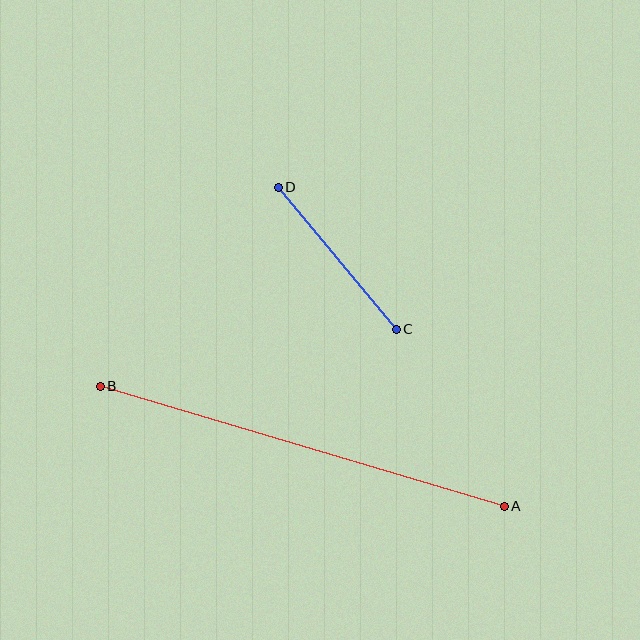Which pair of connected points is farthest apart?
Points A and B are farthest apart.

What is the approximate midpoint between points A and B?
The midpoint is at approximately (302, 446) pixels.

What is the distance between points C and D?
The distance is approximately 185 pixels.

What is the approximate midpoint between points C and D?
The midpoint is at approximately (337, 258) pixels.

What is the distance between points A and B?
The distance is approximately 422 pixels.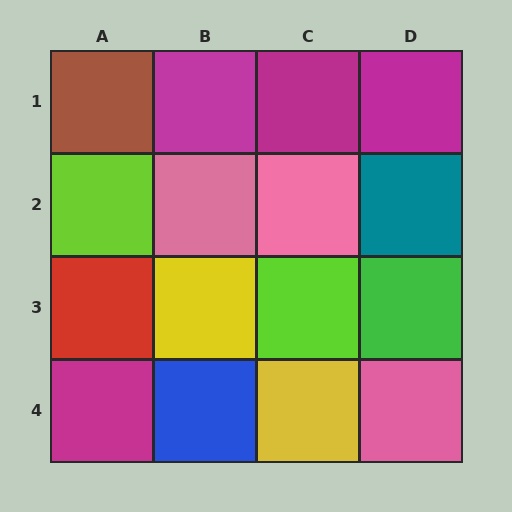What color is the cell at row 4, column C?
Yellow.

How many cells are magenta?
4 cells are magenta.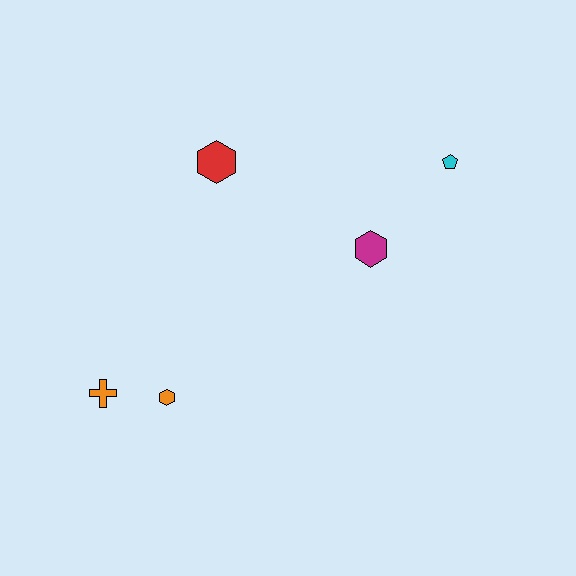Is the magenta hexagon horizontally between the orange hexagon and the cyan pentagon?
Yes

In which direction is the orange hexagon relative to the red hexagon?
The orange hexagon is below the red hexagon.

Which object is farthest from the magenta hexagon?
The orange cross is farthest from the magenta hexagon.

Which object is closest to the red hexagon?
The magenta hexagon is closest to the red hexagon.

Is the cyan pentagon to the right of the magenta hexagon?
Yes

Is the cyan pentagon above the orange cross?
Yes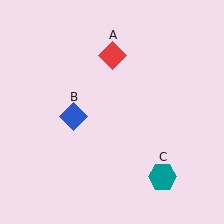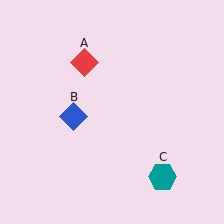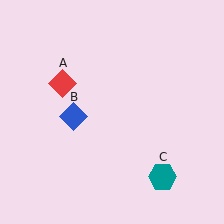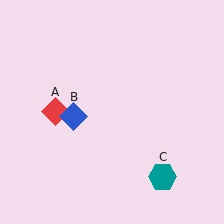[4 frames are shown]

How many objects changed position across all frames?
1 object changed position: red diamond (object A).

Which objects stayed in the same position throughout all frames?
Blue diamond (object B) and teal hexagon (object C) remained stationary.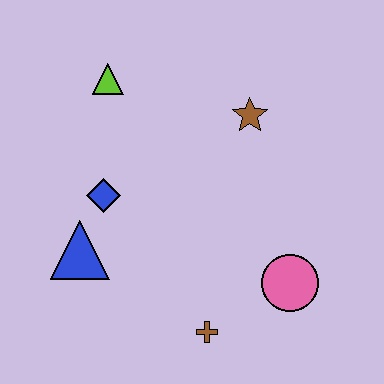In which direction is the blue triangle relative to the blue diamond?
The blue triangle is below the blue diamond.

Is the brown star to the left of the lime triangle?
No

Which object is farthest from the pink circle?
The lime triangle is farthest from the pink circle.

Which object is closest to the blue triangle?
The blue diamond is closest to the blue triangle.